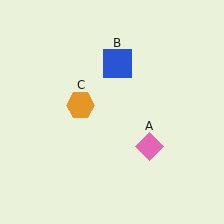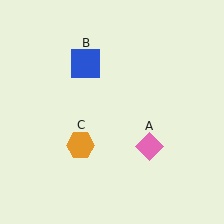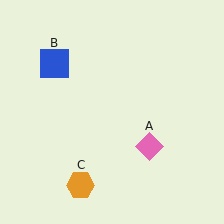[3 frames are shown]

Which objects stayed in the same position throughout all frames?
Pink diamond (object A) remained stationary.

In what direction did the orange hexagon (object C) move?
The orange hexagon (object C) moved down.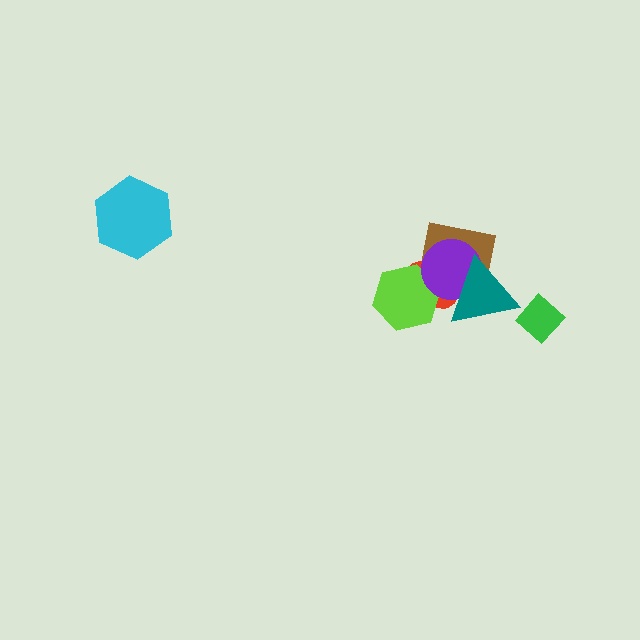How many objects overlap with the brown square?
4 objects overlap with the brown square.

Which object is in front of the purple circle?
The teal triangle is in front of the purple circle.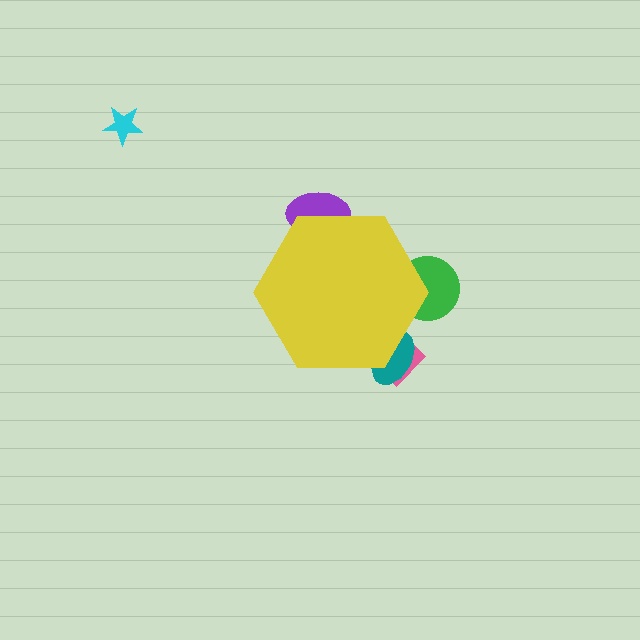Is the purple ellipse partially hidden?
Yes, the purple ellipse is partially hidden behind the yellow hexagon.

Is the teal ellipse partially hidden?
Yes, the teal ellipse is partially hidden behind the yellow hexagon.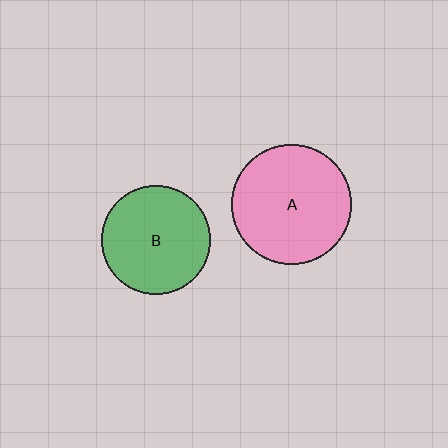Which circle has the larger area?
Circle A (pink).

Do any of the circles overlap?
No, none of the circles overlap.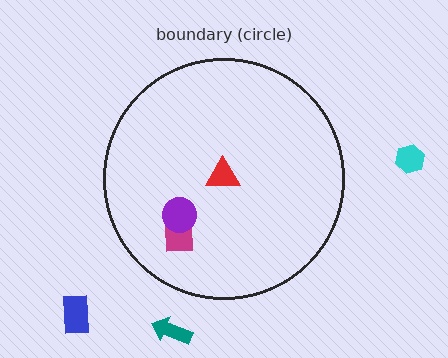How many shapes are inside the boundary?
3 inside, 3 outside.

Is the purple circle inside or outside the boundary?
Inside.